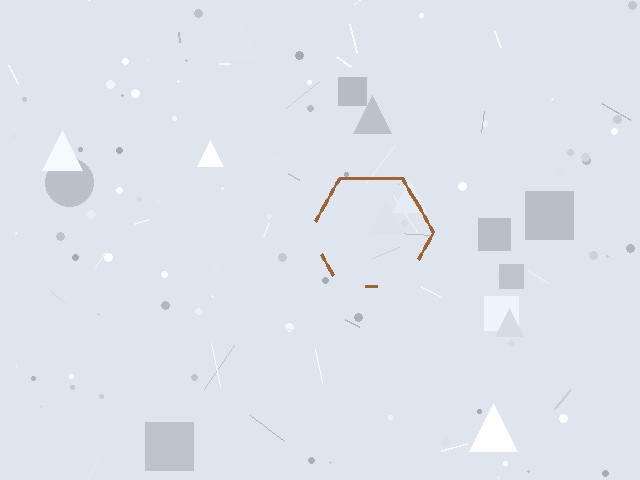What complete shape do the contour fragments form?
The contour fragments form a hexagon.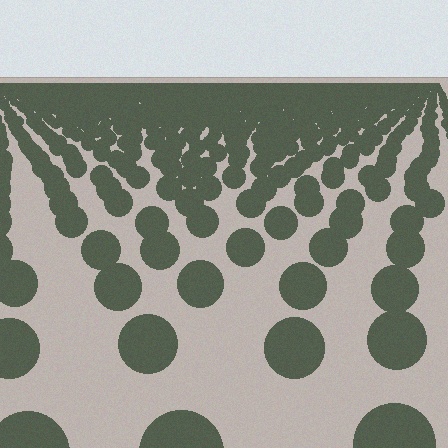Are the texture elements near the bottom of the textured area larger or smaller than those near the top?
Larger. Near the bottom, elements are closer to the viewer and appear at a bigger on-screen size.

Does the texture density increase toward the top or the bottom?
Density increases toward the top.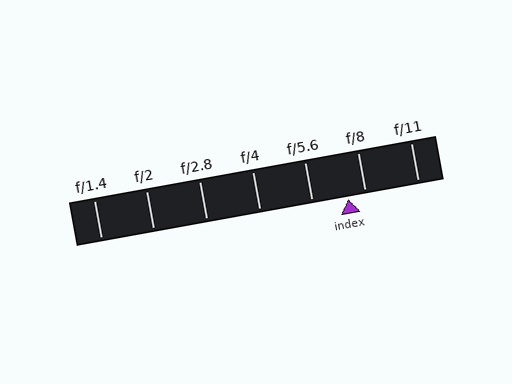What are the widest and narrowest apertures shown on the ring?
The widest aperture shown is f/1.4 and the narrowest is f/11.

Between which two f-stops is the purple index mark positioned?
The index mark is between f/5.6 and f/8.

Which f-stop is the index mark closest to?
The index mark is closest to f/8.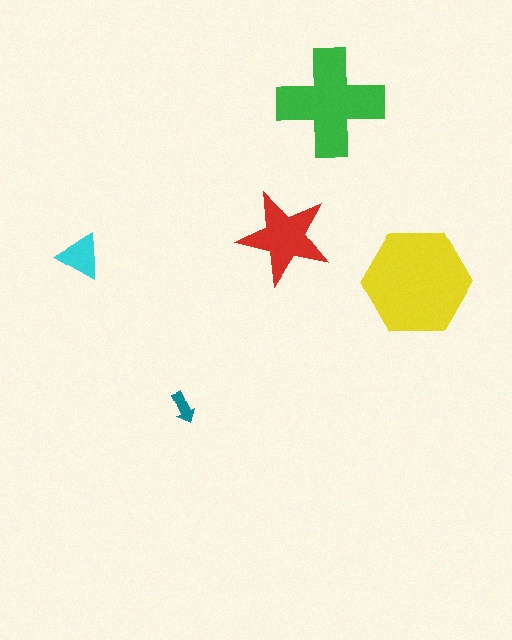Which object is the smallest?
The teal arrow.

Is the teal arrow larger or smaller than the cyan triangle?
Smaller.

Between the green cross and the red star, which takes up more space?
The green cross.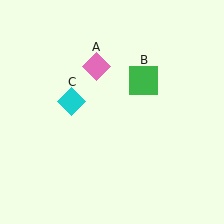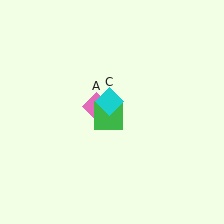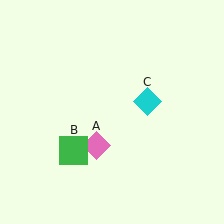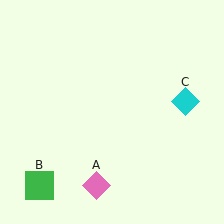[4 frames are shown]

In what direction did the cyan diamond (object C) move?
The cyan diamond (object C) moved right.